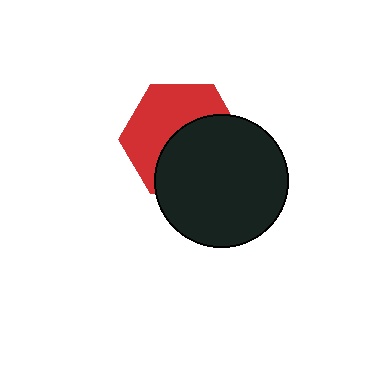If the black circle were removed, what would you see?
You would see the complete red hexagon.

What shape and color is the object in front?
The object in front is a black circle.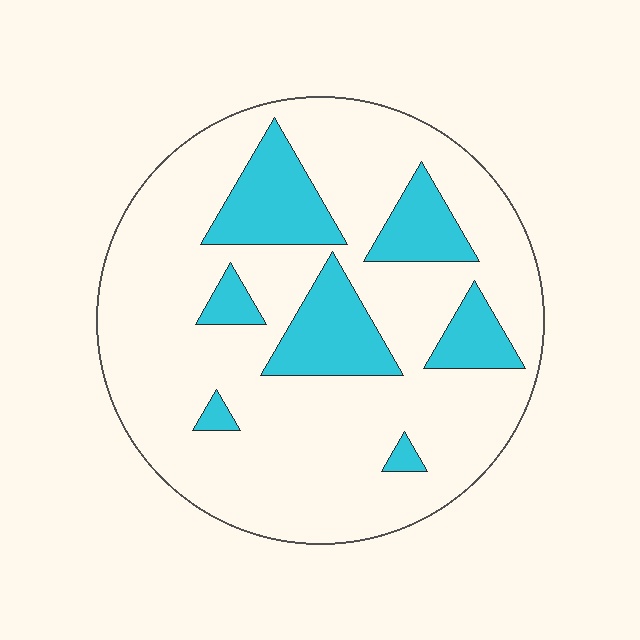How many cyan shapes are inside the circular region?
7.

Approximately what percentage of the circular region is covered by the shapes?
Approximately 20%.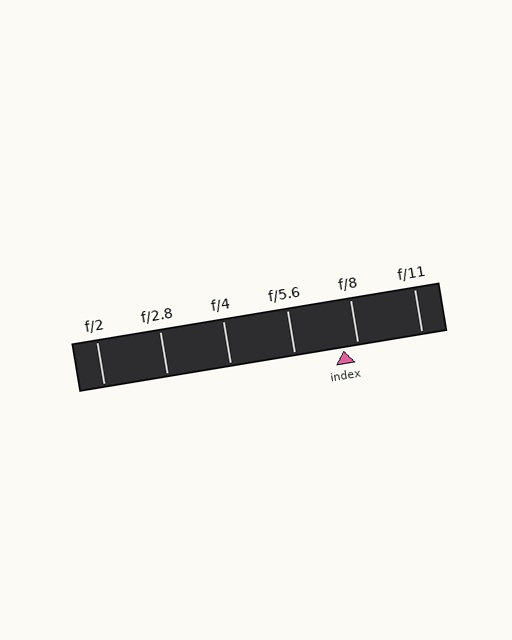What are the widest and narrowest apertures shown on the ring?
The widest aperture shown is f/2 and the narrowest is f/11.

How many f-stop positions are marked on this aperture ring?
There are 6 f-stop positions marked.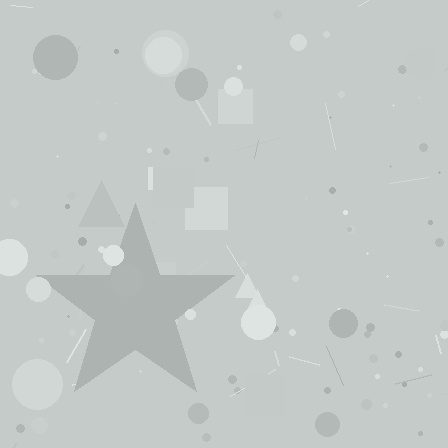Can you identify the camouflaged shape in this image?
The camouflaged shape is a star.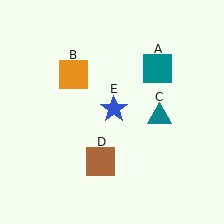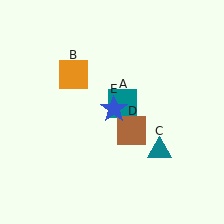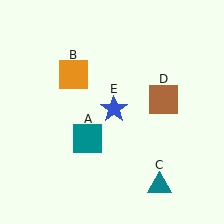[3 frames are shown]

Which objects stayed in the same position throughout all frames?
Orange square (object B) and blue star (object E) remained stationary.